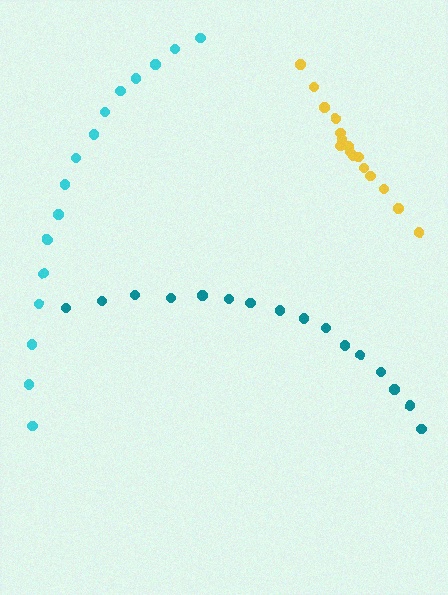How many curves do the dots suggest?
There are 3 distinct paths.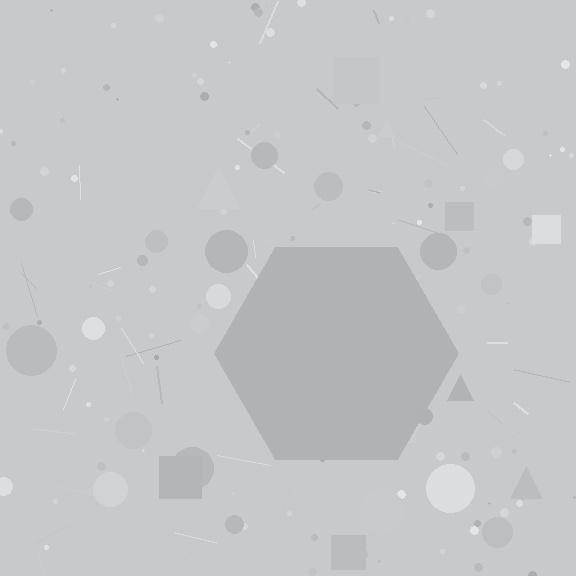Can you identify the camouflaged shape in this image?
The camouflaged shape is a hexagon.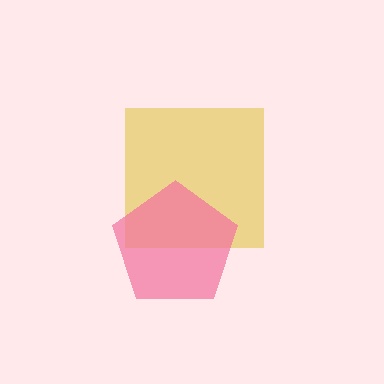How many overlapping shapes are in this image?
There are 2 overlapping shapes in the image.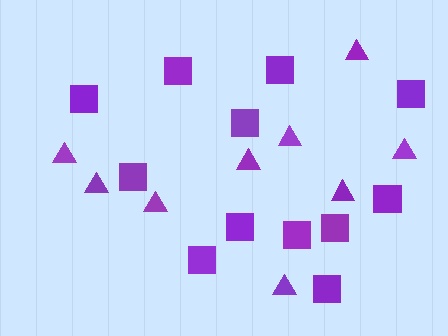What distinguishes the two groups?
There are 2 groups: one group of triangles (9) and one group of squares (12).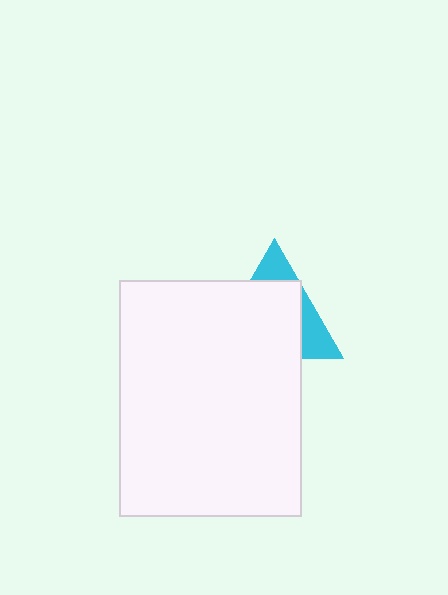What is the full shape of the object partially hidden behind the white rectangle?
The partially hidden object is a cyan triangle.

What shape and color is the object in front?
The object in front is a white rectangle.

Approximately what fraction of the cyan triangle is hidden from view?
Roughly 69% of the cyan triangle is hidden behind the white rectangle.